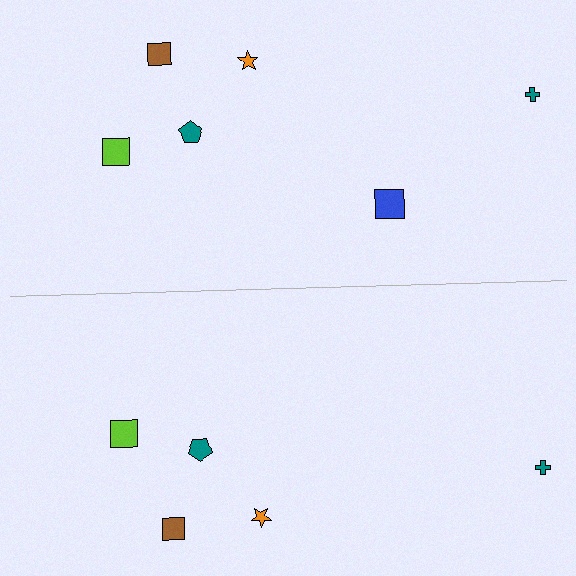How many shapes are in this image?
There are 11 shapes in this image.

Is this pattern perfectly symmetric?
No, the pattern is not perfectly symmetric. A blue square is missing from the bottom side.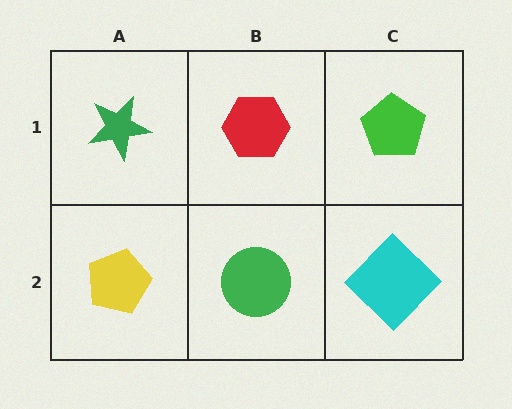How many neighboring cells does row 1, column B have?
3.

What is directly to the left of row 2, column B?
A yellow pentagon.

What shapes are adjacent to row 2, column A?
A green star (row 1, column A), a green circle (row 2, column B).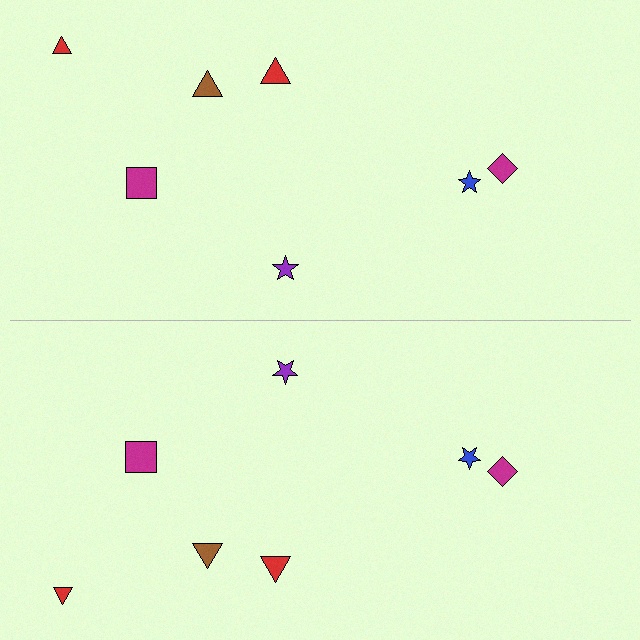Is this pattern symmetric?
Yes, this pattern has bilateral (reflection) symmetry.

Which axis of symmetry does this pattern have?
The pattern has a horizontal axis of symmetry running through the center of the image.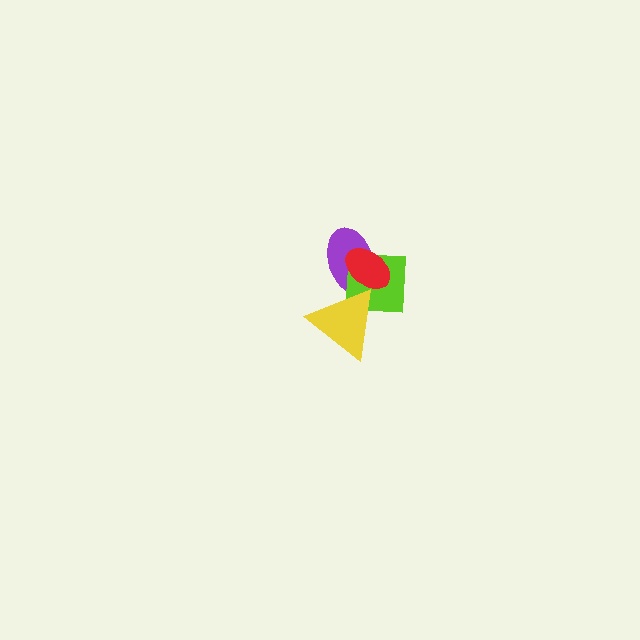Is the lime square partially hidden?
Yes, it is partially covered by another shape.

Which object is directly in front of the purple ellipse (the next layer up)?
The lime square is directly in front of the purple ellipse.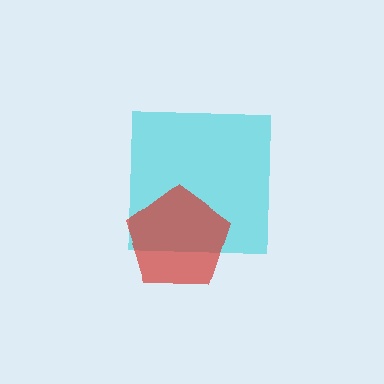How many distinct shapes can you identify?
There are 2 distinct shapes: a cyan square, a red pentagon.